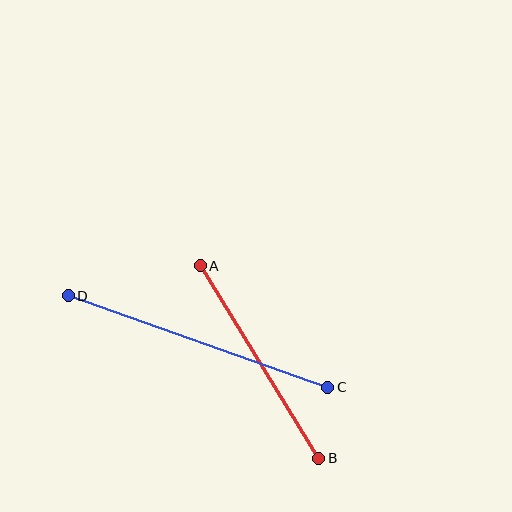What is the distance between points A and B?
The distance is approximately 226 pixels.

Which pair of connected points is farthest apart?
Points C and D are farthest apart.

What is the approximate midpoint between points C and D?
The midpoint is at approximately (198, 341) pixels.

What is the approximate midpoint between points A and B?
The midpoint is at approximately (259, 362) pixels.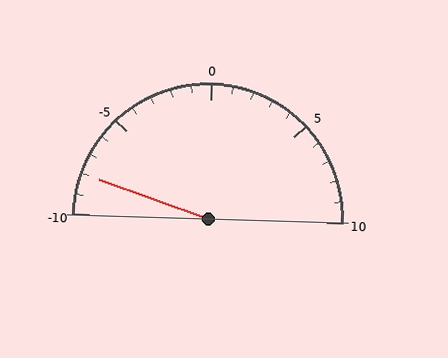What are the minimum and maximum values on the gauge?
The gauge ranges from -10 to 10.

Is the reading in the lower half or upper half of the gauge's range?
The reading is in the lower half of the range (-10 to 10).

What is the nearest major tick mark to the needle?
The nearest major tick mark is -10.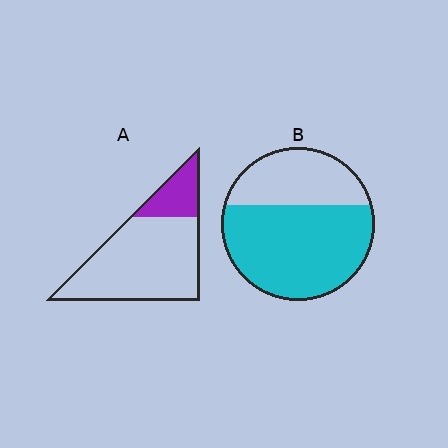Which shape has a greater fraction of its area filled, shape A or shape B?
Shape B.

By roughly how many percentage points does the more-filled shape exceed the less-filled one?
By roughly 45 percentage points (B over A).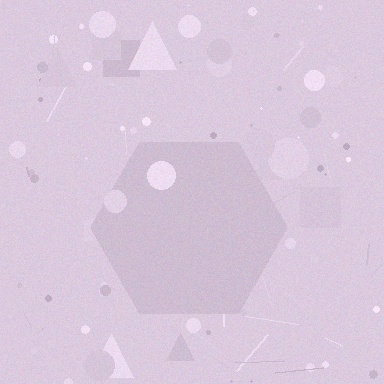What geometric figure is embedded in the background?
A hexagon is embedded in the background.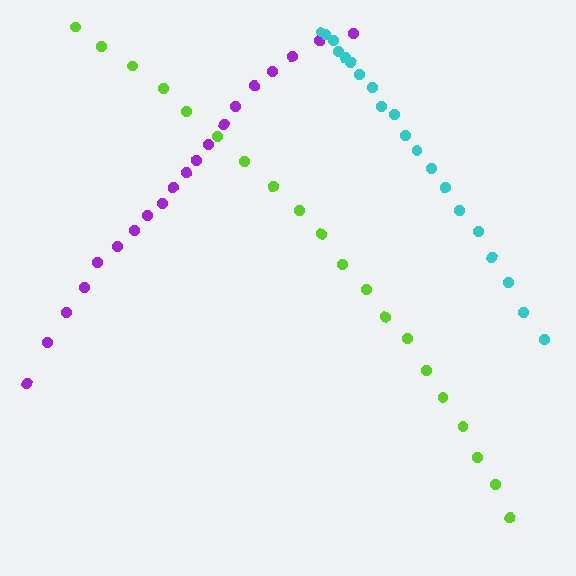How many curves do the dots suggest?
There are 3 distinct paths.